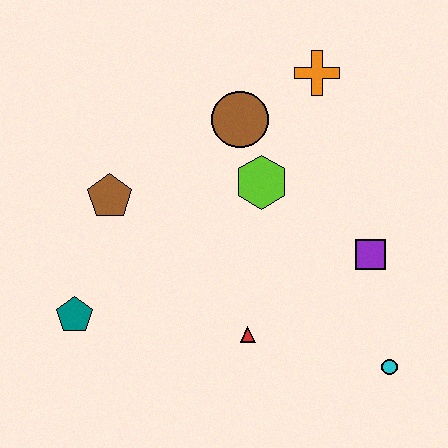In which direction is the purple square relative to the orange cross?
The purple square is below the orange cross.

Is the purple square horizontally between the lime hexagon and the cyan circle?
Yes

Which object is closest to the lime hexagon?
The brown circle is closest to the lime hexagon.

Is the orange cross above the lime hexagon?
Yes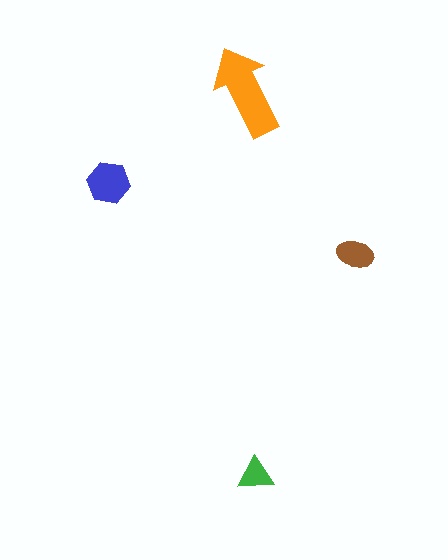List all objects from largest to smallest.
The orange arrow, the blue hexagon, the brown ellipse, the green triangle.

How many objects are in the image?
There are 4 objects in the image.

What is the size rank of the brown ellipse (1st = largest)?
3rd.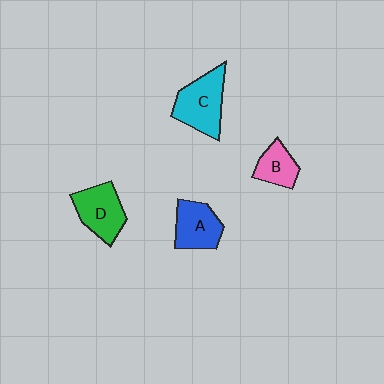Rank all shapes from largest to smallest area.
From largest to smallest: C (cyan), D (green), A (blue), B (pink).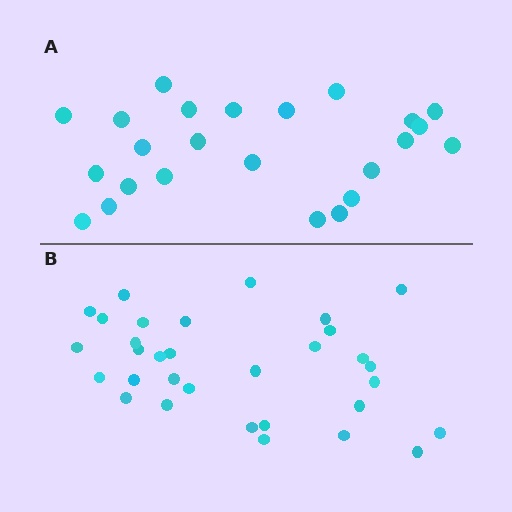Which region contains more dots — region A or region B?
Region B (the bottom region) has more dots.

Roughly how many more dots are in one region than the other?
Region B has roughly 8 or so more dots than region A.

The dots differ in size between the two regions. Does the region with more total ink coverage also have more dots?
No. Region A has more total ink coverage because its dots are larger, but region B actually contains more individual dots. Total area can be misleading — the number of items is what matters here.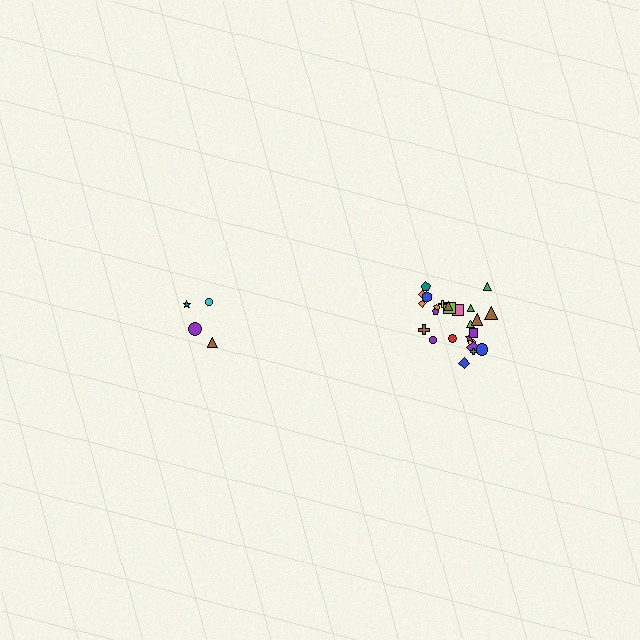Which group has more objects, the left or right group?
The right group.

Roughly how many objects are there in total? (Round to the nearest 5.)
Roughly 30 objects in total.